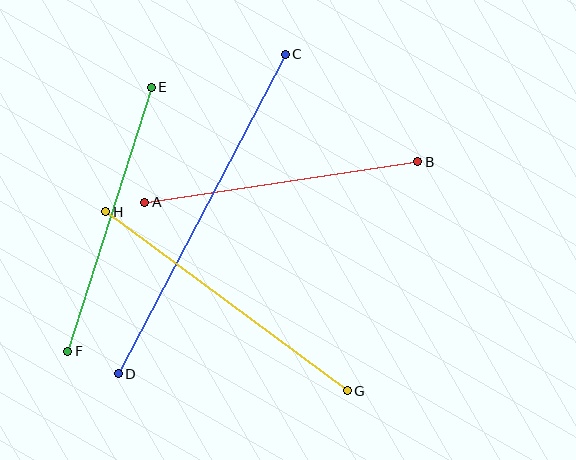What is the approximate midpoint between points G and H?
The midpoint is at approximately (226, 301) pixels.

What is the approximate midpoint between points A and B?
The midpoint is at approximately (281, 182) pixels.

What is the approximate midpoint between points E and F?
The midpoint is at approximately (109, 219) pixels.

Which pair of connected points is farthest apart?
Points C and D are farthest apart.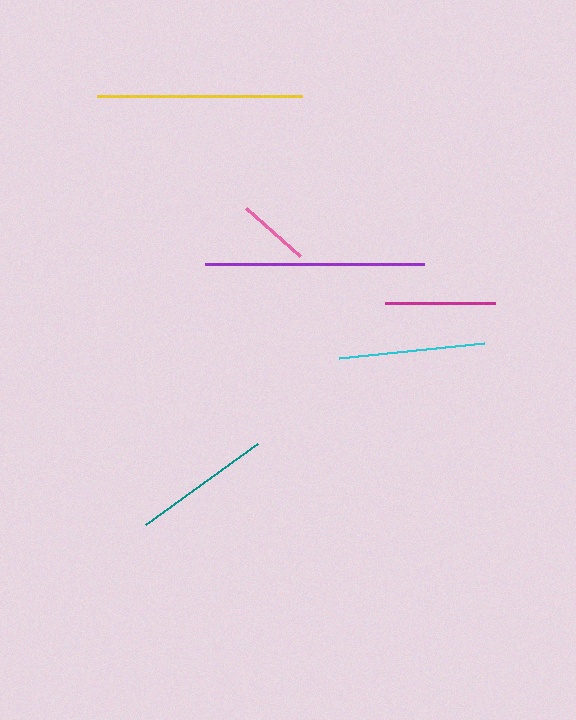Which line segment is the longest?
The purple line is the longest at approximately 218 pixels.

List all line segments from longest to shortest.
From longest to shortest: purple, yellow, cyan, teal, magenta, pink.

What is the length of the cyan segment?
The cyan segment is approximately 146 pixels long.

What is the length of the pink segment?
The pink segment is approximately 73 pixels long.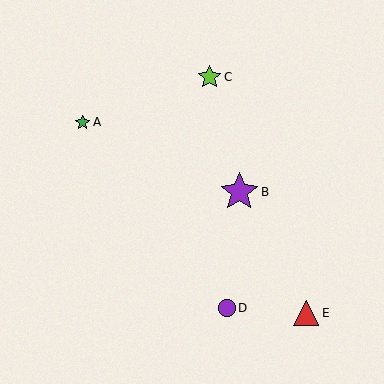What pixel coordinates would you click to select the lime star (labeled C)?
Click at (209, 77) to select the lime star C.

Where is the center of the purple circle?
The center of the purple circle is at (227, 308).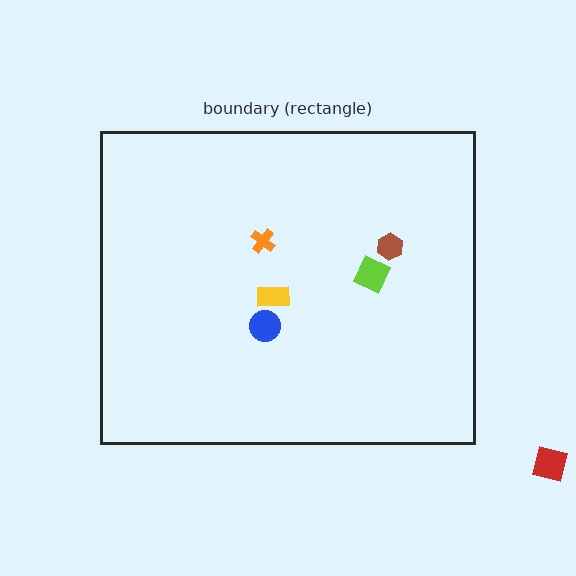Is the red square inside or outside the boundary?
Outside.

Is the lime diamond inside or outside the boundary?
Inside.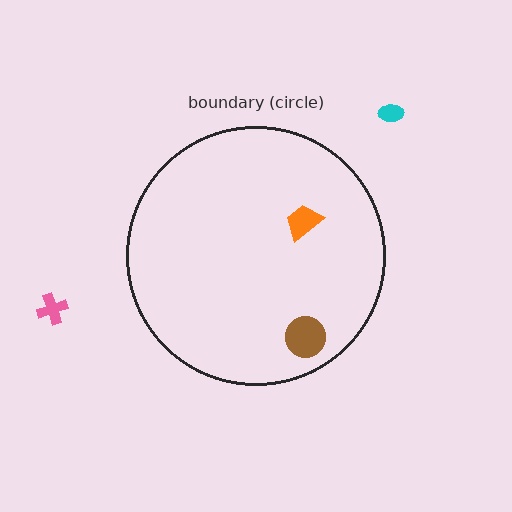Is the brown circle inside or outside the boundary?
Inside.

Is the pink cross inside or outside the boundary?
Outside.